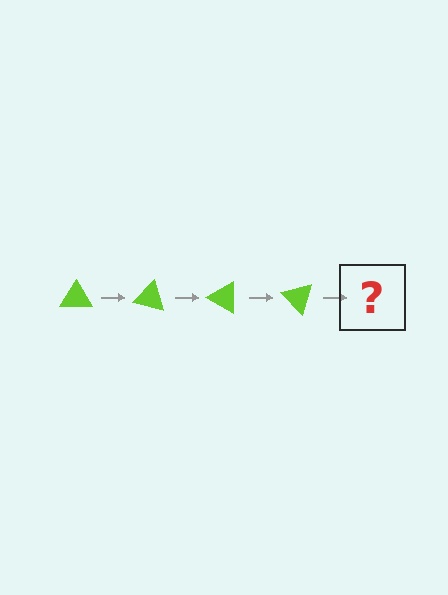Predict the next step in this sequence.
The next step is a lime triangle rotated 60 degrees.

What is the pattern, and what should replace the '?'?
The pattern is that the triangle rotates 15 degrees each step. The '?' should be a lime triangle rotated 60 degrees.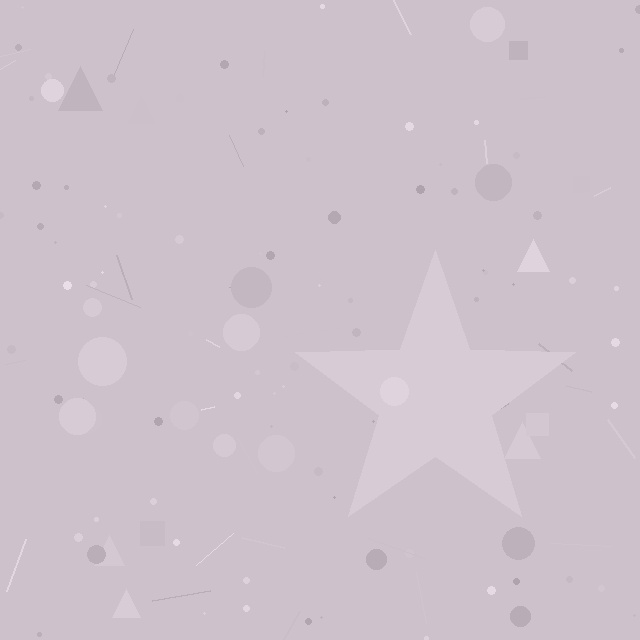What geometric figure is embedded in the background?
A star is embedded in the background.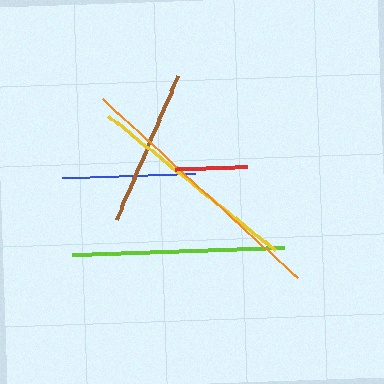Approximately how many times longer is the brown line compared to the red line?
The brown line is approximately 2.2 times the length of the red line.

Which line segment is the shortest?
The red line is the shortest at approximately 71 pixels.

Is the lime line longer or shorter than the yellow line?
The yellow line is longer than the lime line.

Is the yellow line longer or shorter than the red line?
The yellow line is longer than the red line.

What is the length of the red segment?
The red segment is approximately 71 pixels long.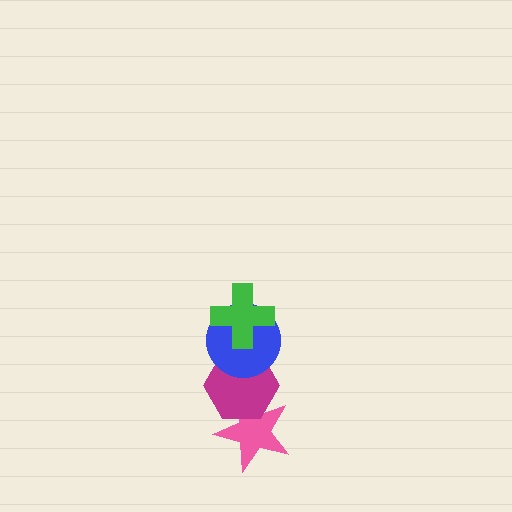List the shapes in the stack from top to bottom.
From top to bottom: the green cross, the blue circle, the magenta hexagon, the pink star.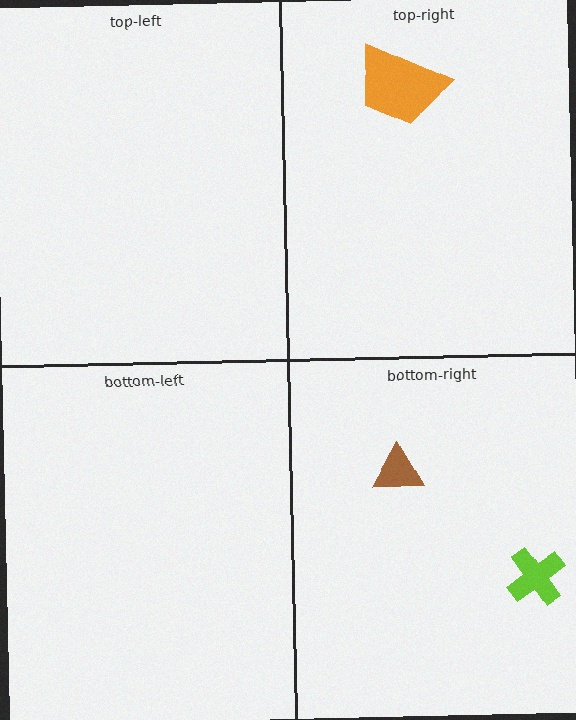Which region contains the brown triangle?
The bottom-right region.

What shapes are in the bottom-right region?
The brown triangle, the lime cross.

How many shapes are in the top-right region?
1.